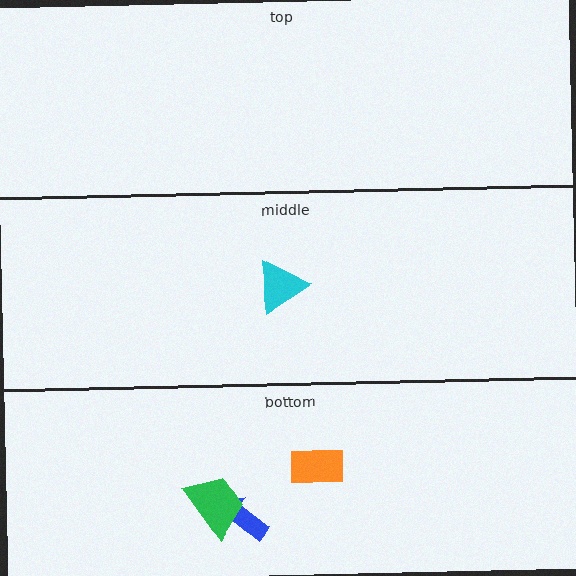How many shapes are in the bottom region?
3.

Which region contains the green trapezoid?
The bottom region.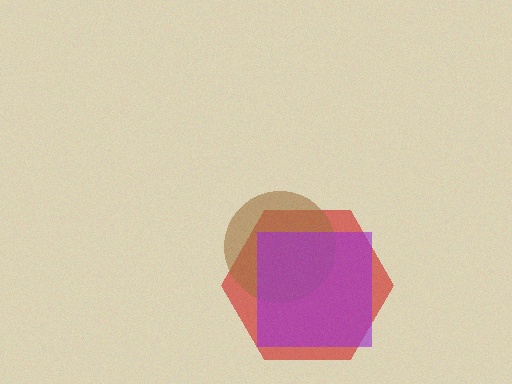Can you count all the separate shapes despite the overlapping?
Yes, there are 3 separate shapes.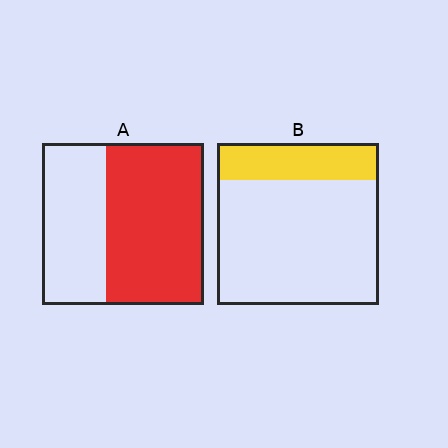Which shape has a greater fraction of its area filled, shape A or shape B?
Shape A.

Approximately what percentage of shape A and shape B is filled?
A is approximately 60% and B is approximately 25%.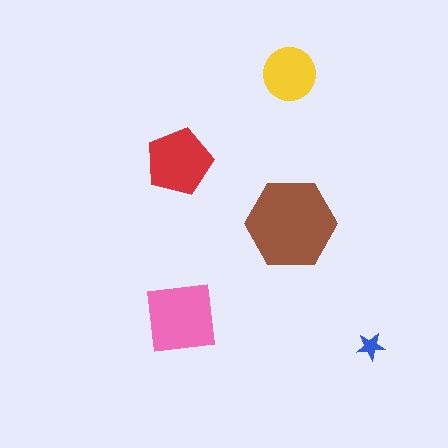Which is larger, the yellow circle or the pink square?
The pink square.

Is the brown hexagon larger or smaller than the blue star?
Larger.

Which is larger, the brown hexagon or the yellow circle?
The brown hexagon.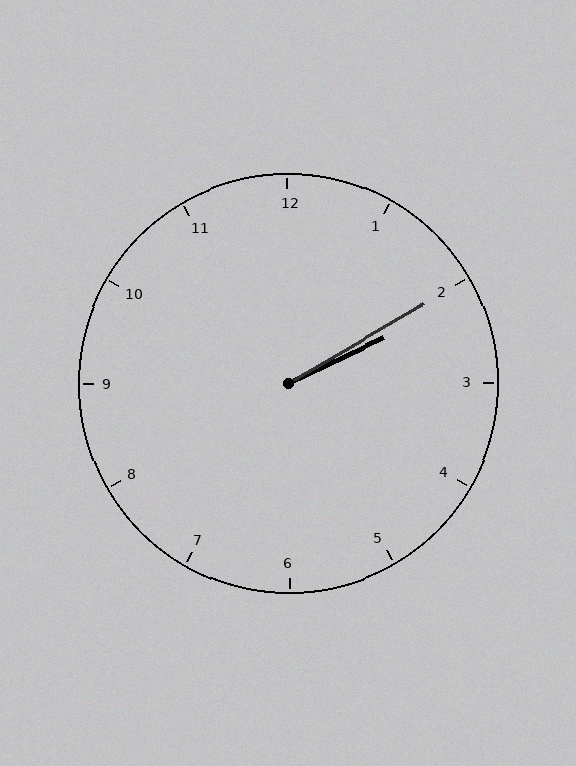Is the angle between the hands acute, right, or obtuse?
It is acute.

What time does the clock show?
2:10.